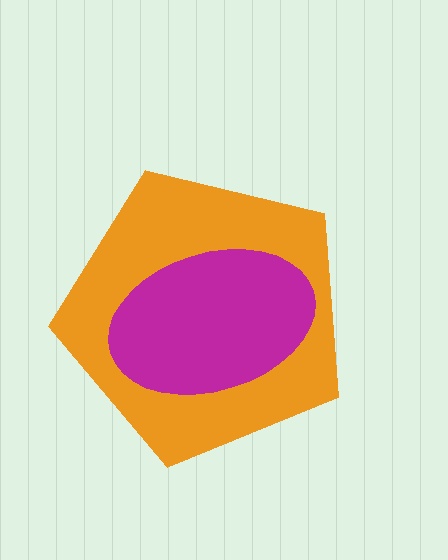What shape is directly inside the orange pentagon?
The magenta ellipse.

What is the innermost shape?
The magenta ellipse.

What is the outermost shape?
The orange pentagon.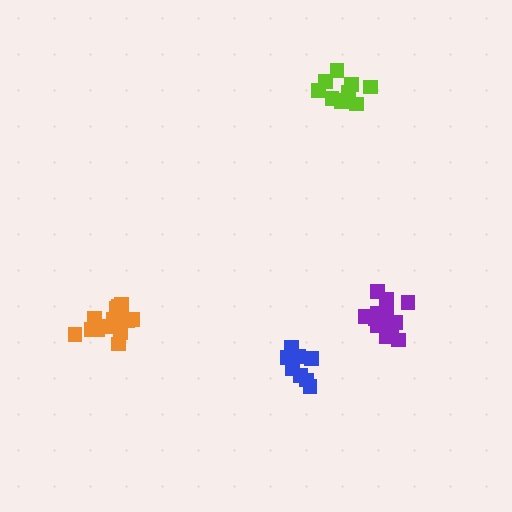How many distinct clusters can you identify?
There are 4 distinct clusters.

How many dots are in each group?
Group 1: 16 dots, Group 2: 14 dots, Group 3: 10 dots, Group 4: 10 dots (50 total).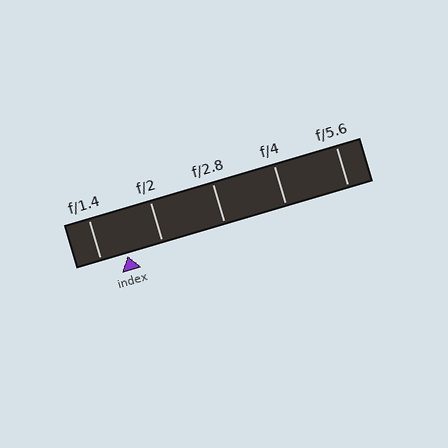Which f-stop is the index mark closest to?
The index mark is closest to f/1.4.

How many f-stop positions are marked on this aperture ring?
There are 5 f-stop positions marked.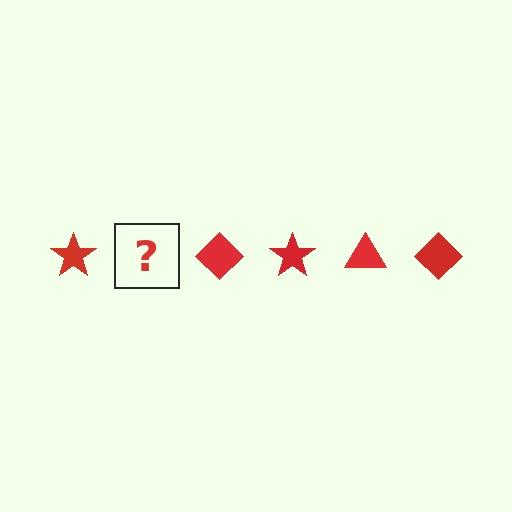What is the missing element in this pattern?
The missing element is a red triangle.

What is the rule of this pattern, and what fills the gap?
The rule is that the pattern cycles through star, triangle, diamond shapes in red. The gap should be filled with a red triangle.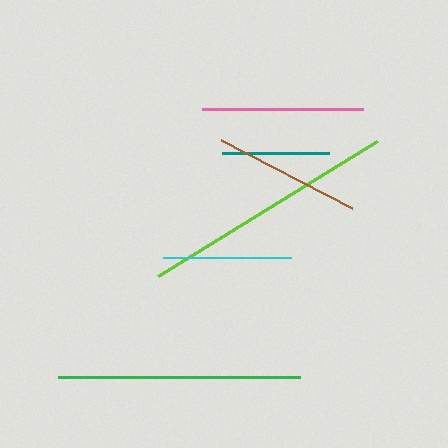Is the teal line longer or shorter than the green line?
The green line is longer than the teal line.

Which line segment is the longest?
The lime line is the longest at approximately 258 pixels.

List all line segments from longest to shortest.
From longest to shortest: lime, green, pink, brown, cyan, teal.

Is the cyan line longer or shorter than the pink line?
The pink line is longer than the cyan line.